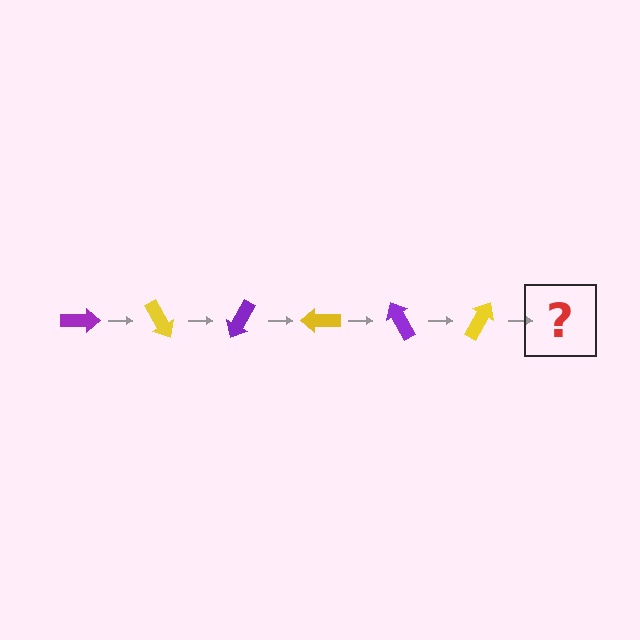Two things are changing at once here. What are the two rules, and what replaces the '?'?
The two rules are that it rotates 60 degrees each step and the color cycles through purple and yellow. The '?' should be a purple arrow, rotated 360 degrees from the start.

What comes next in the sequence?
The next element should be a purple arrow, rotated 360 degrees from the start.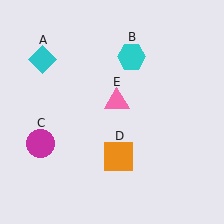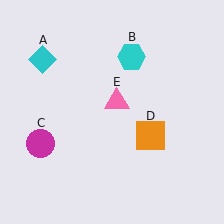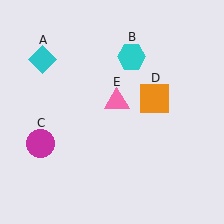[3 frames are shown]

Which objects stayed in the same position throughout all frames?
Cyan diamond (object A) and cyan hexagon (object B) and magenta circle (object C) and pink triangle (object E) remained stationary.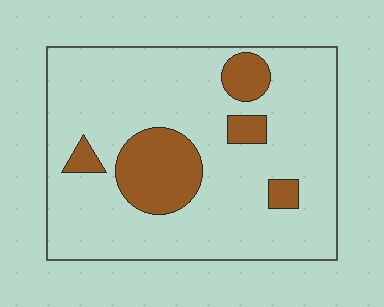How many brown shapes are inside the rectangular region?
5.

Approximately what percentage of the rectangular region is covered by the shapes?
Approximately 20%.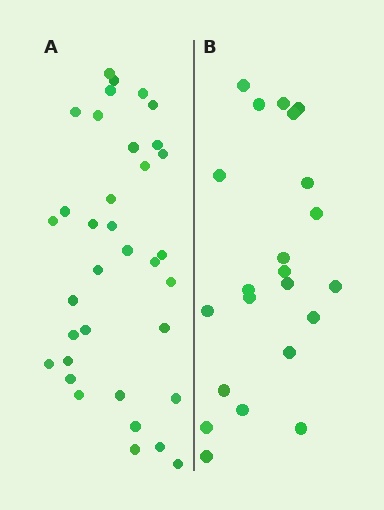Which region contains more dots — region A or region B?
Region A (the left region) has more dots.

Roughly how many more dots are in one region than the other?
Region A has approximately 15 more dots than region B.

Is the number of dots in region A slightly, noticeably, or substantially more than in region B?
Region A has substantially more. The ratio is roughly 1.6 to 1.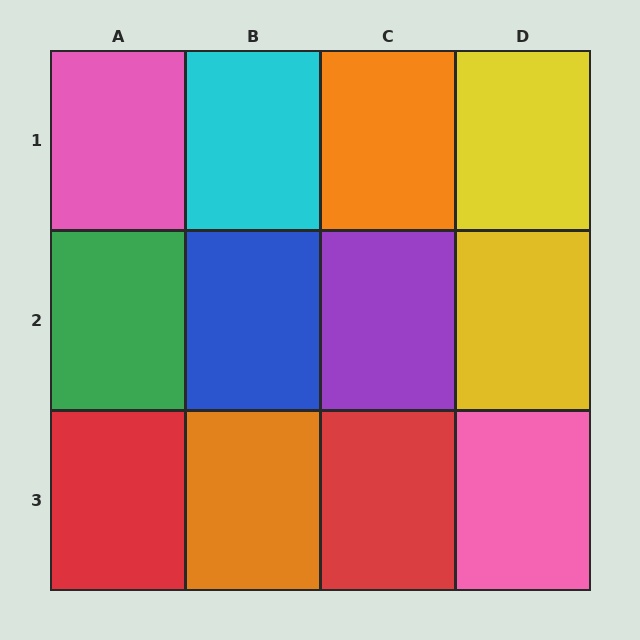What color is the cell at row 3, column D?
Pink.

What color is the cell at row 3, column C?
Red.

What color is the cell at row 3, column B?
Orange.